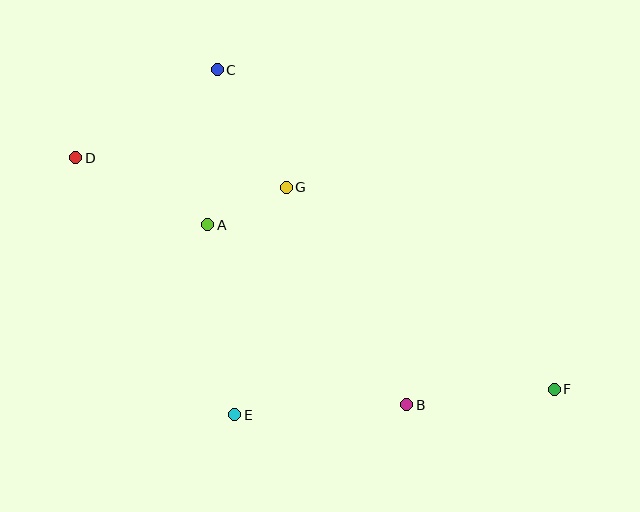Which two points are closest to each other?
Points A and G are closest to each other.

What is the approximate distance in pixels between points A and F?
The distance between A and F is approximately 384 pixels.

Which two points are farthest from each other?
Points D and F are farthest from each other.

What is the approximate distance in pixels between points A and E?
The distance between A and E is approximately 192 pixels.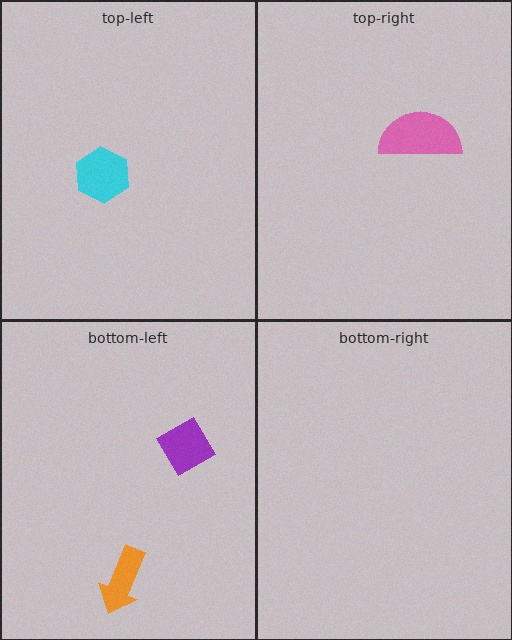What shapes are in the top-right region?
The pink semicircle.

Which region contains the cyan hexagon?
The top-left region.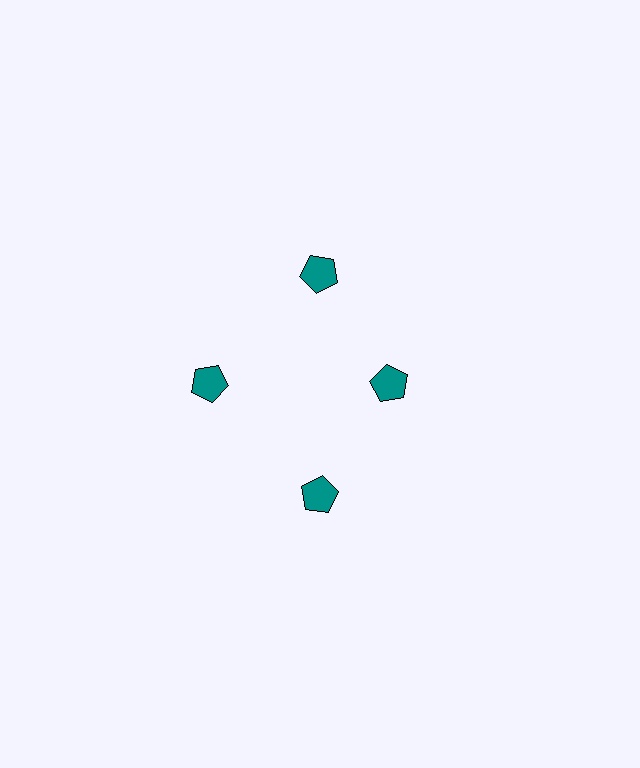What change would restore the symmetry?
The symmetry would be restored by moving it outward, back onto the ring so that all 4 pentagons sit at equal angles and equal distance from the center.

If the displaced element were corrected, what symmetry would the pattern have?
It would have 4-fold rotational symmetry — the pattern would map onto itself every 90 degrees.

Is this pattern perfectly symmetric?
No. The 4 teal pentagons are arranged in a ring, but one element near the 3 o'clock position is pulled inward toward the center, breaking the 4-fold rotational symmetry.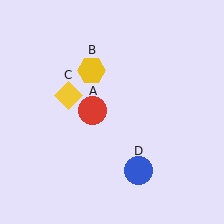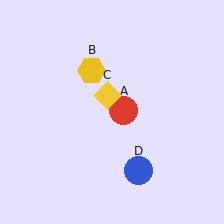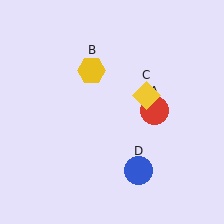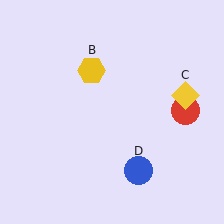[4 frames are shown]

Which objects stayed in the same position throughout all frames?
Yellow hexagon (object B) and blue circle (object D) remained stationary.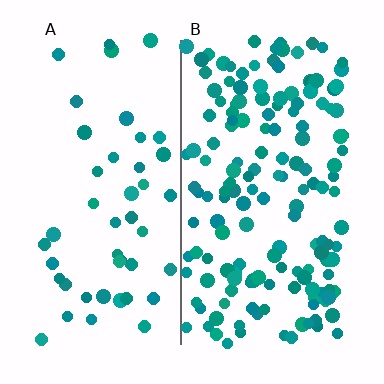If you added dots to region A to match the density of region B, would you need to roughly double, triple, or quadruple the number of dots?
Approximately triple.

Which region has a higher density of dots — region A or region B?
B (the right).